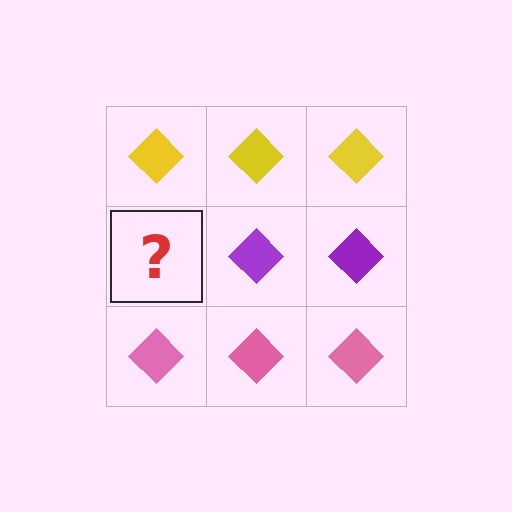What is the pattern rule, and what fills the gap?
The rule is that each row has a consistent color. The gap should be filled with a purple diamond.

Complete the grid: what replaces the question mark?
The question mark should be replaced with a purple diamond.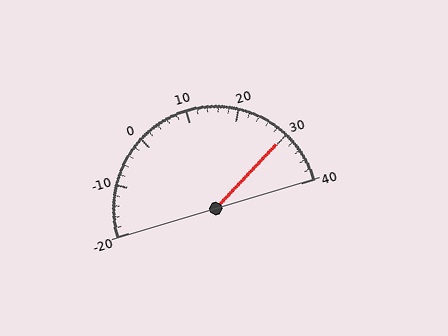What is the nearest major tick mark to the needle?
The nearest major tick mark is 30.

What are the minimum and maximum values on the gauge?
The gauge ranges from -20 to 40.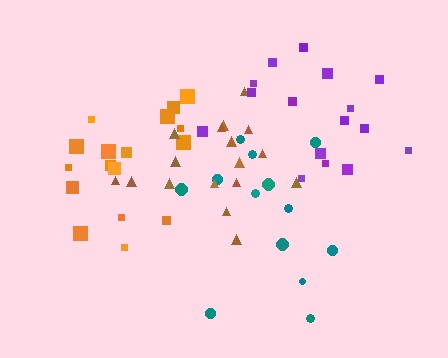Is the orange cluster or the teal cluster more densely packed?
Orange.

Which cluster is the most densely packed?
Orange.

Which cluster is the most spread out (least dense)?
Purple.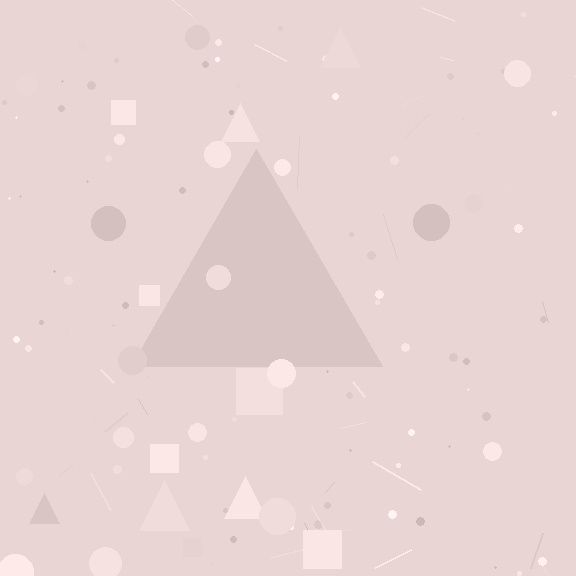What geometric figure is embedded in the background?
A triangle is embedded in the background.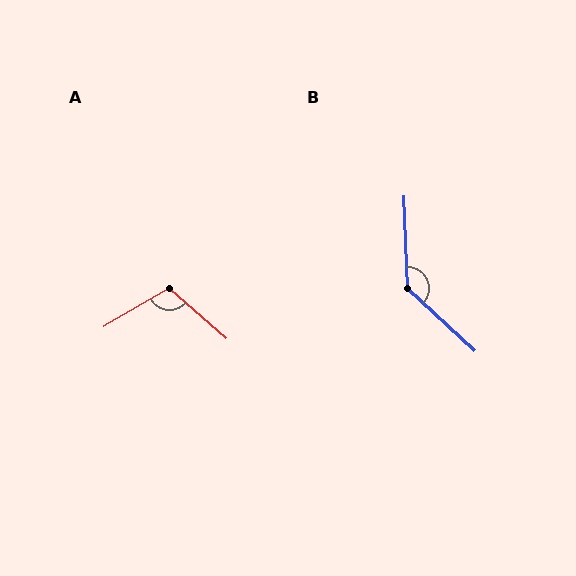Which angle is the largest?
B, at approximately 135 degrees.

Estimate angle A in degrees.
Approximately 108 degrees.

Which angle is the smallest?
A, at approximately 108 degrees.